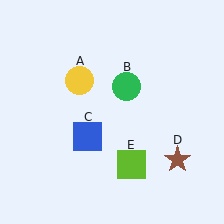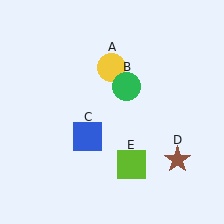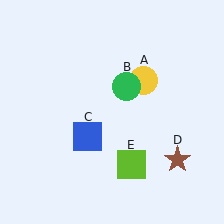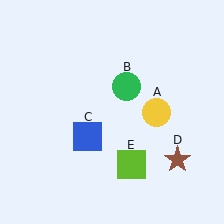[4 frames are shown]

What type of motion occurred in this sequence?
The yellow circle (object A) rotated clockwise around the center of the scene.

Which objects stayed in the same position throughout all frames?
Green circle (object B) and blue square (object C) and brown star (object D) and lime square (object E) remained stationary.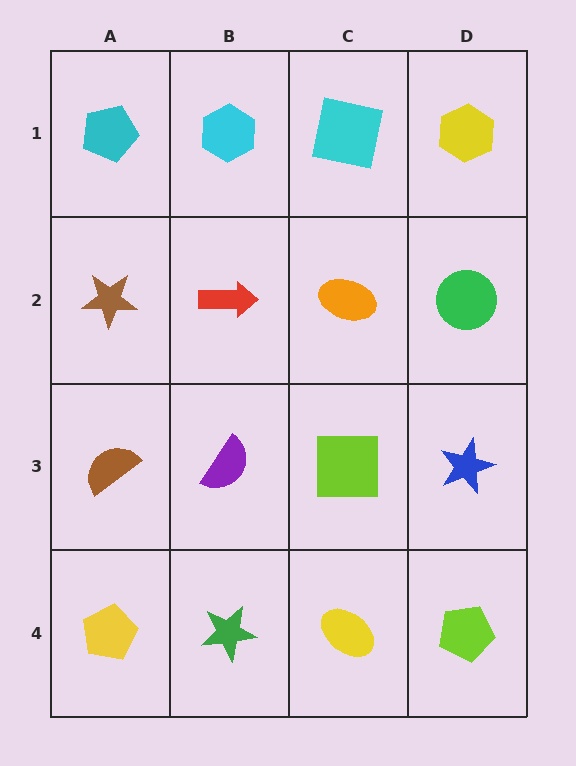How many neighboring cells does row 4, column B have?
3.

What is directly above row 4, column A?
A brown semicircle.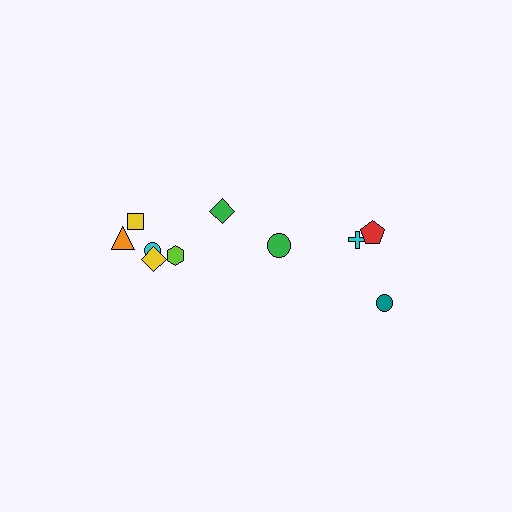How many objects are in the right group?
There are 4 objects.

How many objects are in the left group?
There are 6 objects.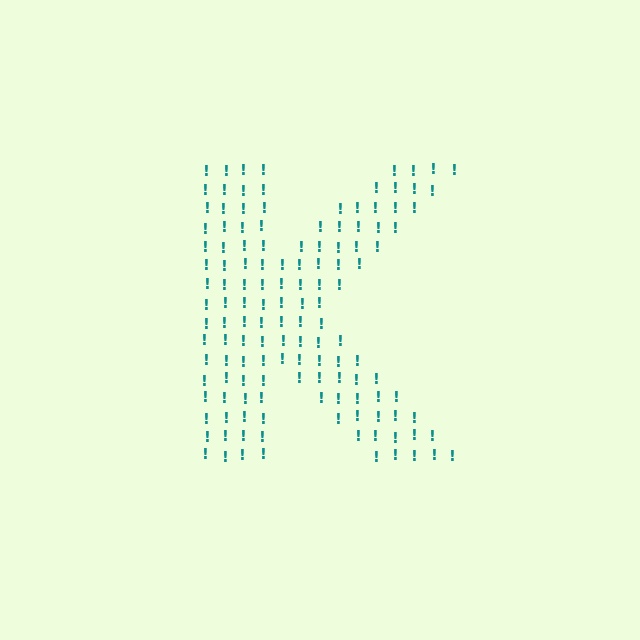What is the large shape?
The large shape is the letter K.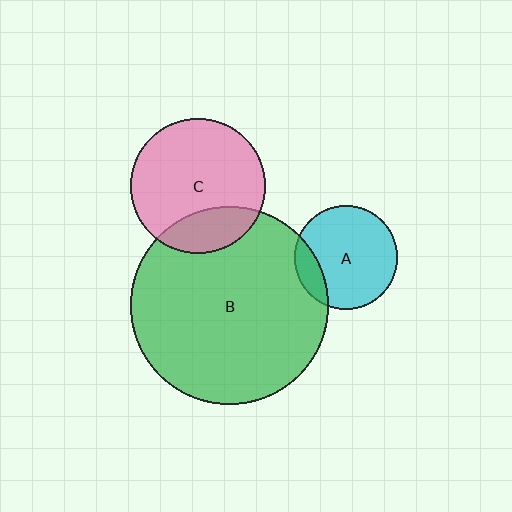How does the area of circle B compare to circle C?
Approximately 2.2 times.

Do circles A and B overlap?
Yes.